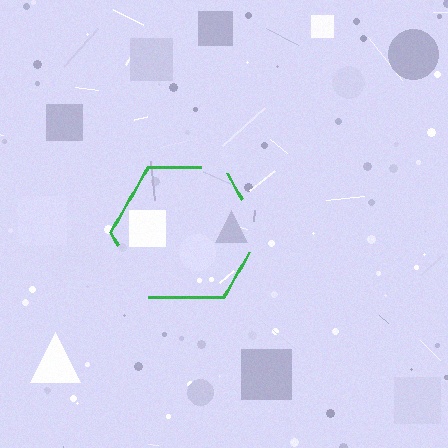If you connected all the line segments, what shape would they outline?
They would outline a hexagon.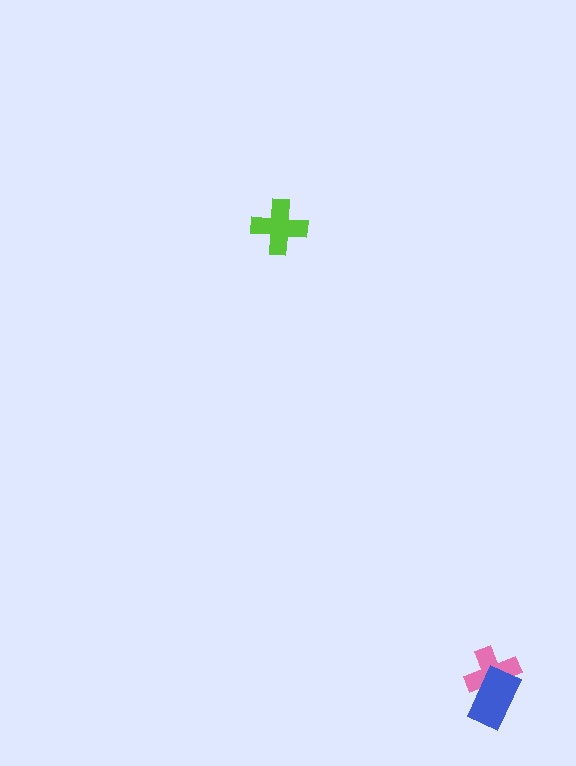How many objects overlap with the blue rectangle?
1 object overlaps with the blue rectangle.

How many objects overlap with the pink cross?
1 object overlaps with the pink cross.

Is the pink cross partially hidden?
Yes, it is partially covered by another shape.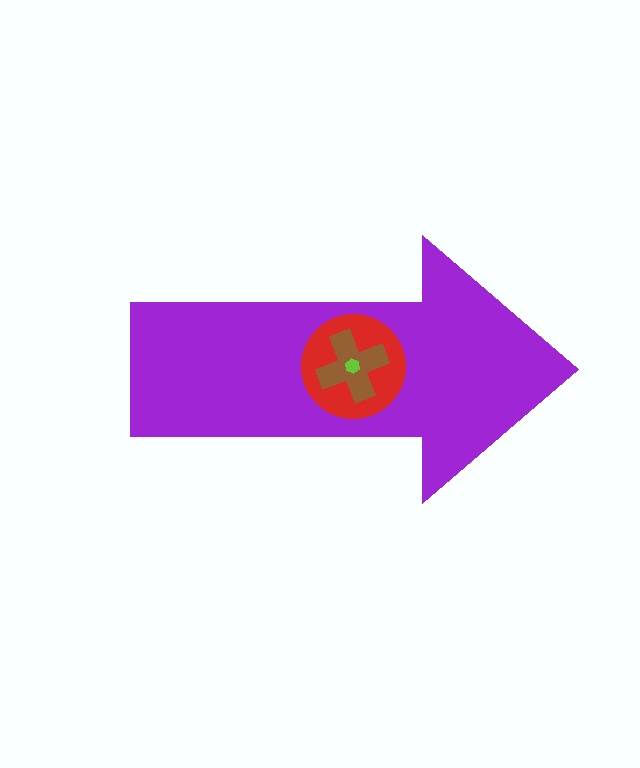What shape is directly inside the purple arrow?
The red circle.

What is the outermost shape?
The purple arrow.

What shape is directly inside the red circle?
The brown cross.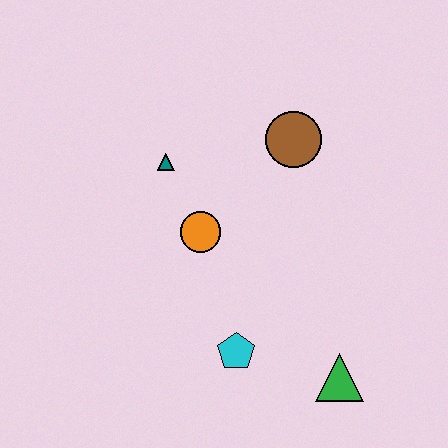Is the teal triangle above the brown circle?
No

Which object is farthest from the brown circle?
The green triangle is farthest from the brown circle.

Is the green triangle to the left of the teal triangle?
No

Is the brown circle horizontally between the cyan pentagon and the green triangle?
Yes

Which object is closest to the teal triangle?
The orange circle is closest to the teal triangle.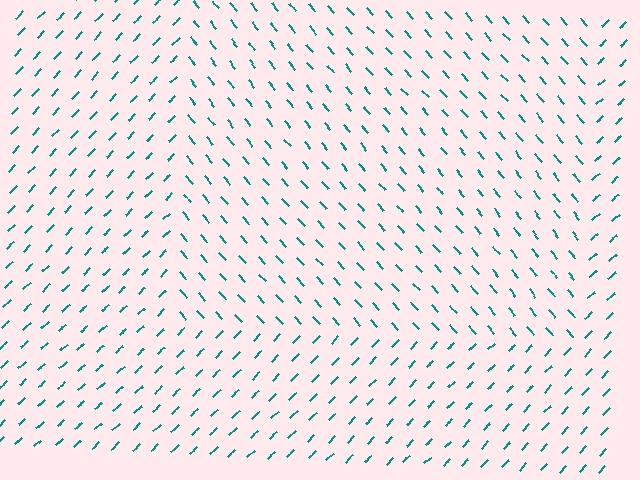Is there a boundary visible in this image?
Yes, there is a texture boundary formed by a change in line orientation.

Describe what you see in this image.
The image is filled with small teal line segments. A rectangle region in the image has lines oriented differently from the surrounding lines, creating a visible texture boundary.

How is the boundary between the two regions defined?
The boundary is defined purely by a change in line orientation (approximately 86 degrees difference). All lines are the same color and thickness.